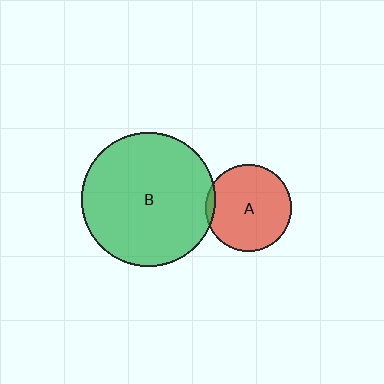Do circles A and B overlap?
Yes.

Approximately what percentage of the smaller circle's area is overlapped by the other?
Approximately 5%.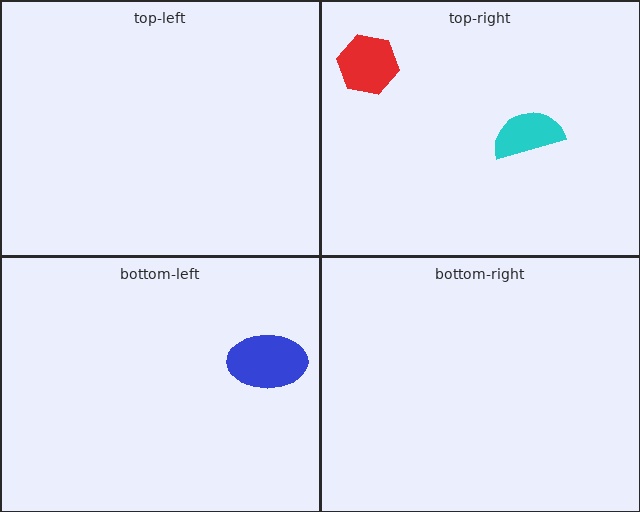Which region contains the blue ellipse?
The bottom-left region.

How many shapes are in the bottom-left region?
1.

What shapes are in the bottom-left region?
The blue ellipse.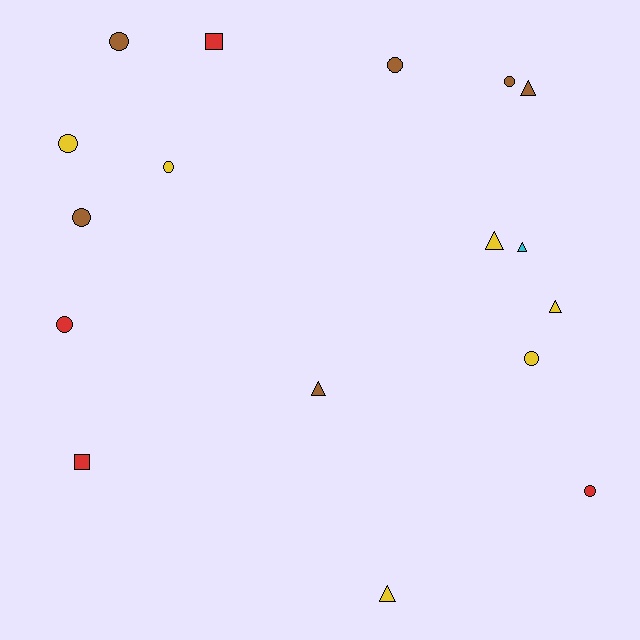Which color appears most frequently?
Brown, with 6 objects.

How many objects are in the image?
There are 17 objects.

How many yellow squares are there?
There are no yellow squares.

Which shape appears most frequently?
Circle, with 9 objects.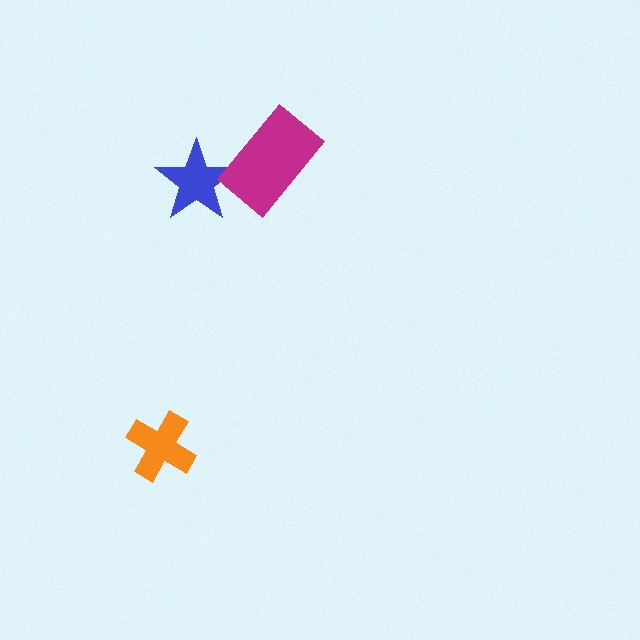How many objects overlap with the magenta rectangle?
1 object overlaps with the magenta rectangle.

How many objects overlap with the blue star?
1 object overlaps with the blue star.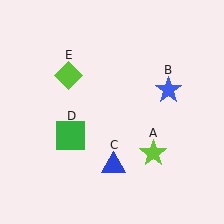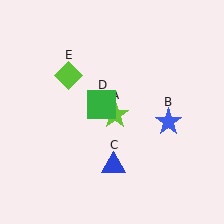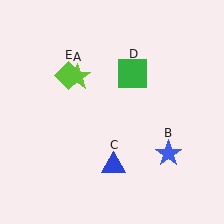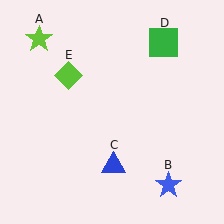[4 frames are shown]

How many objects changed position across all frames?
3 objects changed position: lime star (object A), blue star (object B), green square (object D).